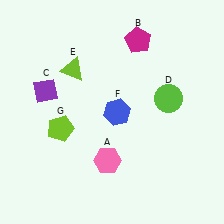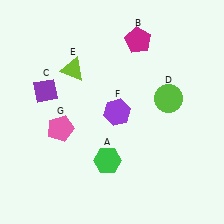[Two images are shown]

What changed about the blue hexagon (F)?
In Image 1, F is blue. In Image 2, it changed to purple.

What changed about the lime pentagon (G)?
In Image 1, G is lime. In Image 2, it changed to pink.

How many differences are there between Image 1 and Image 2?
There are 3 differences between the two images.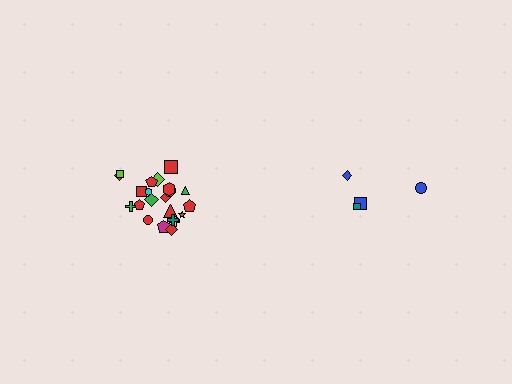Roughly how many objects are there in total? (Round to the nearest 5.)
Roughly 25 objects in total.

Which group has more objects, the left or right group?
The left group.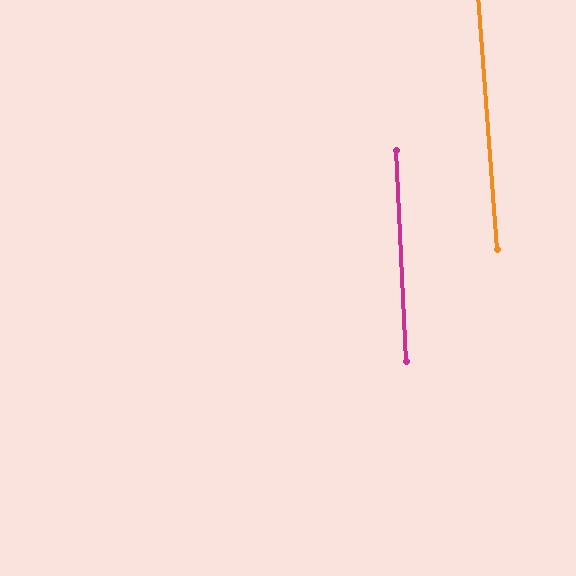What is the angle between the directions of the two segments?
Approximately 2 degrees.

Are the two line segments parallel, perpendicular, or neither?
Parallel — their directions differ by only 1.7°.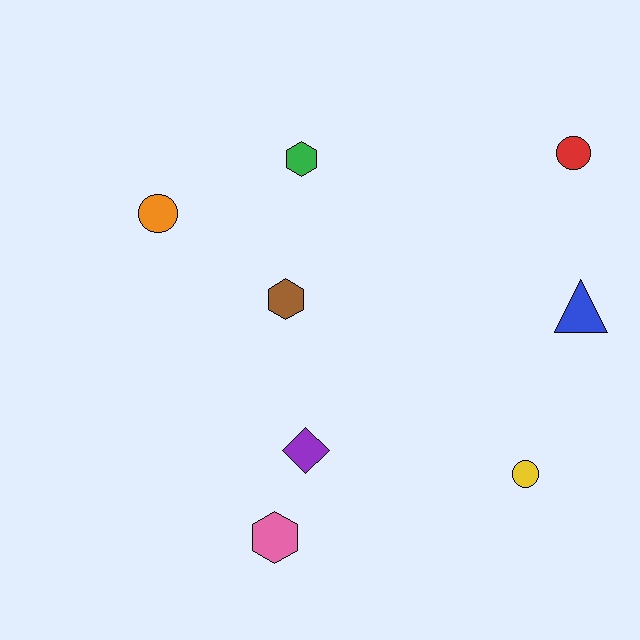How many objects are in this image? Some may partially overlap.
There are 8 objects.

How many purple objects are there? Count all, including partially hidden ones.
There is 1 purple object.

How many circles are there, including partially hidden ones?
There are 3 circles.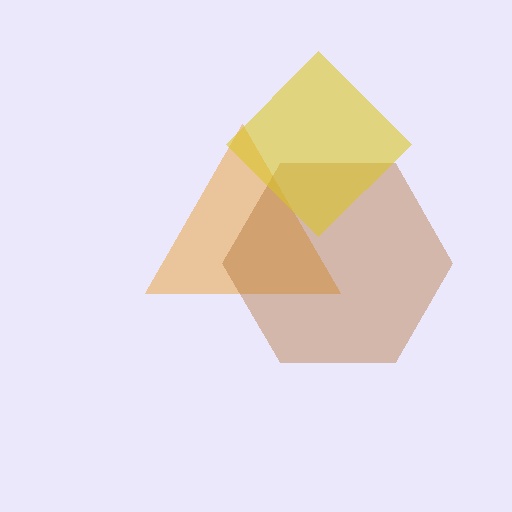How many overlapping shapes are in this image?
There are 3 overlapping shapes in the image.